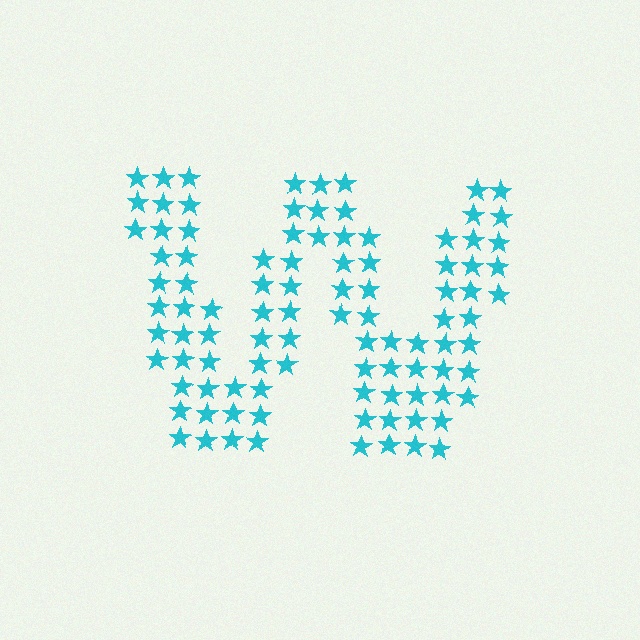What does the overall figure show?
The overall figure shows the letter W.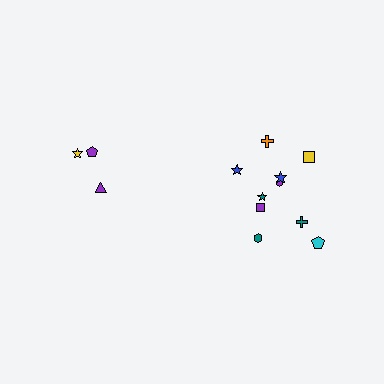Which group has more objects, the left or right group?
The right group.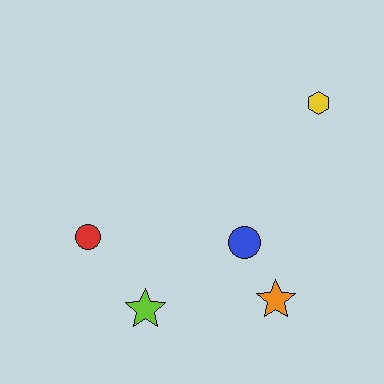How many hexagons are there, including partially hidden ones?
There is 1 hexagon.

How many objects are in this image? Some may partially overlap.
There are 5 objects.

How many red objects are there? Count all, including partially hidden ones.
There is 1 red object.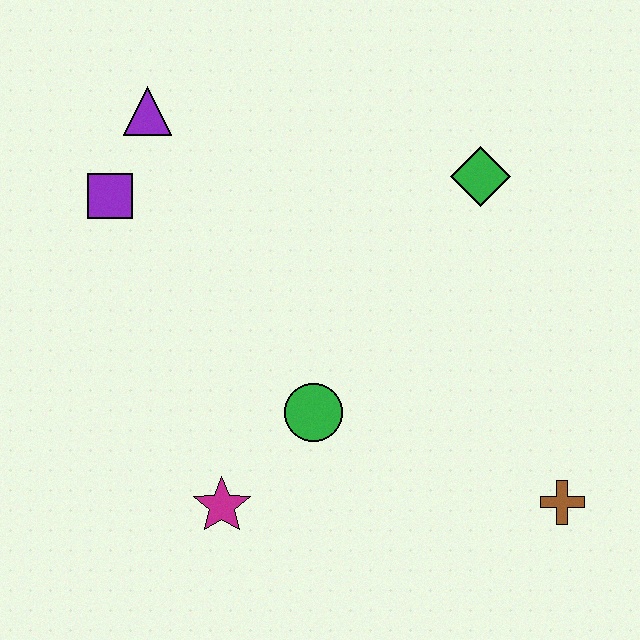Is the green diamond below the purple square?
No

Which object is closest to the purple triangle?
The purple square is closest to the purple triangle.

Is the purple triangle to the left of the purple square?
No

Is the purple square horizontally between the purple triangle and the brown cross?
No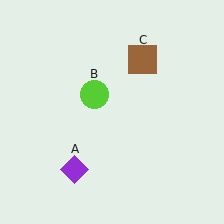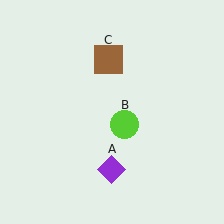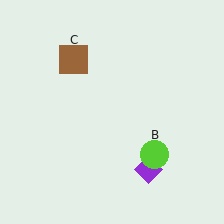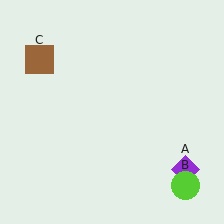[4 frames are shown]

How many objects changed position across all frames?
3 objects changed position: purple diamond (object A), lime circle (object B), brown square (object C).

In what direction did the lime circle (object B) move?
The lime circle (object B) moved down and to the right.